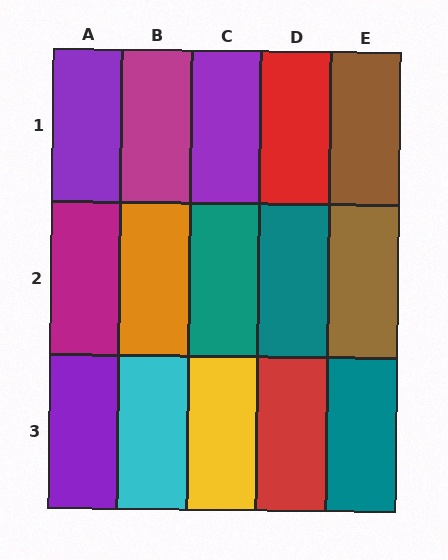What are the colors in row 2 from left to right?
Magenta, orange, teal, teal, brown.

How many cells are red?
2 cells are red.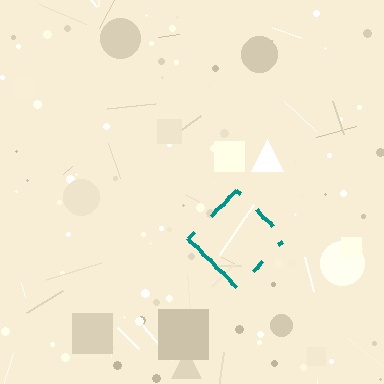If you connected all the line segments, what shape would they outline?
They would outline a diamond.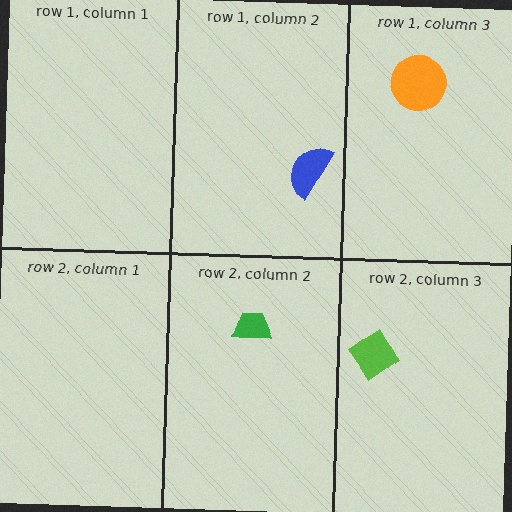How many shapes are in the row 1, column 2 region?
1.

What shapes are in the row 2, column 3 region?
The lime diamond.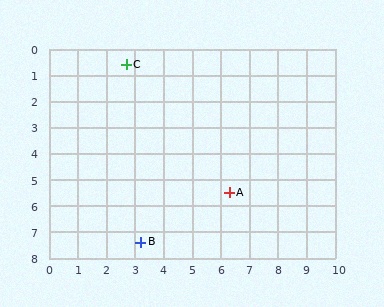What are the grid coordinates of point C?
Point C is at approximately (2.7, 0.6).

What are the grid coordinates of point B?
Point B is at approximately (3.2, 7.4).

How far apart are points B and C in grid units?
Points B and C are about 6.8 grid units apart.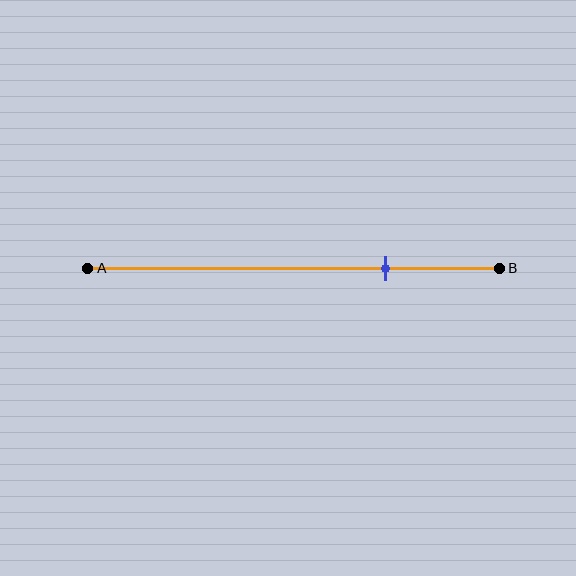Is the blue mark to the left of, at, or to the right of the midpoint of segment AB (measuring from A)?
The blue mark is to the right of the midpoint of segment AB.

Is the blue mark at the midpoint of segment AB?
No, the mark is at about 70% from A, not at the 50% midpoint.